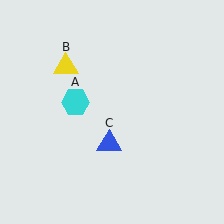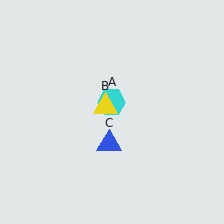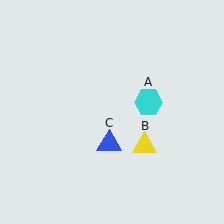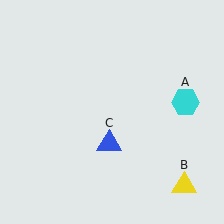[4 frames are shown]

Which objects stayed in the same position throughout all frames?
Blue triangle (object C) remained stationary.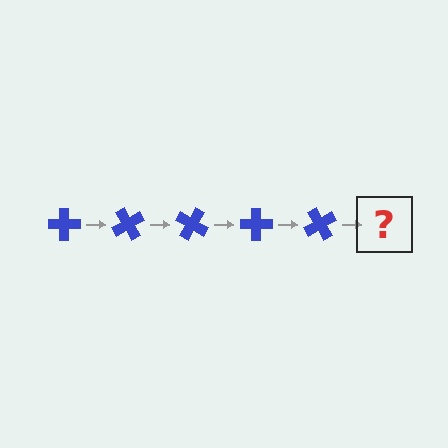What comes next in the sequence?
The next element should be a blue cross rotated 300 degrees.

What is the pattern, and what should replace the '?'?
The pattern is that the cross rotates 60 degrees each step. The '?' should be a blue cross rotated 300 degrees.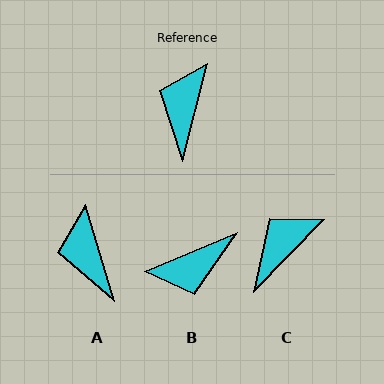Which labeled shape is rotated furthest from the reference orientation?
B, about 128 degrees away.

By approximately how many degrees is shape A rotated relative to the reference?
Approximately 31 degrees counter-clockwise.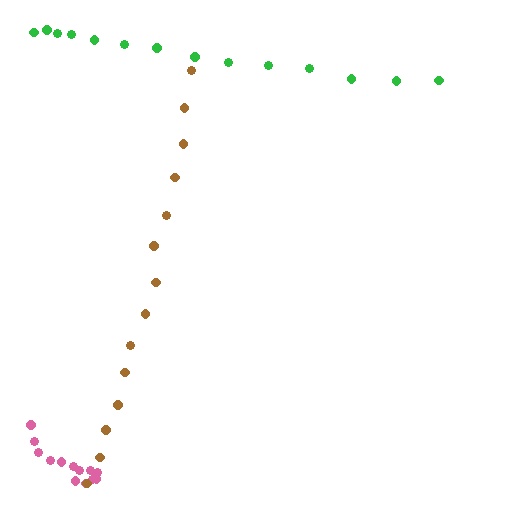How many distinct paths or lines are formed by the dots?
There are 3 distinct paths.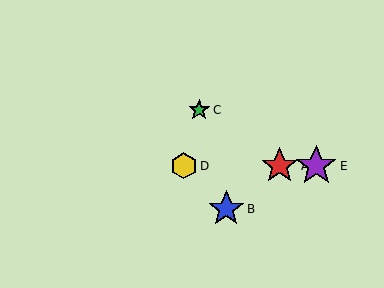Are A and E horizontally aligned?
Yes, both are at y≈166.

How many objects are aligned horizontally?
3 objects (A, D, E) are aligned horizontally.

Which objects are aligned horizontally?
Objects A, D, E are aligned horizontally.